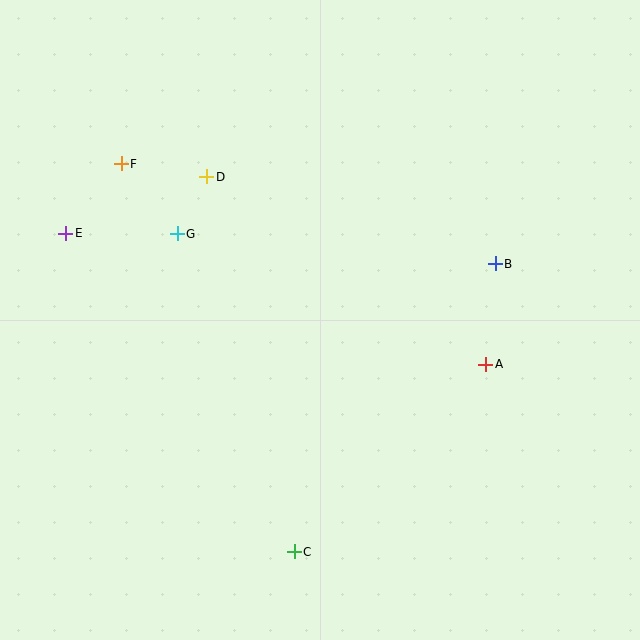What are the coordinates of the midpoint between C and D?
The midpoint between C and D is at (250, 364).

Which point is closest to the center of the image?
Point G at (177, 234) is closest to the center.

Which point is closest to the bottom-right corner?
Point A is closest to the bottom-right corner.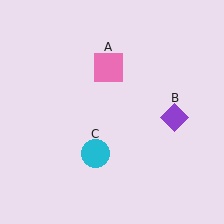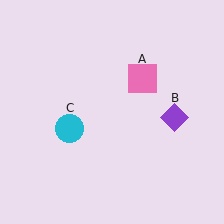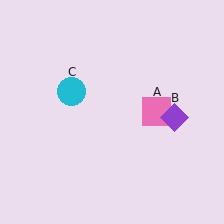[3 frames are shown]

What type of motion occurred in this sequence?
The pink square (object A), cyan circle (object C) rotated clockwise around the center of the scene.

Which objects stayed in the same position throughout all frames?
Purple diamond (object B) remained stationary.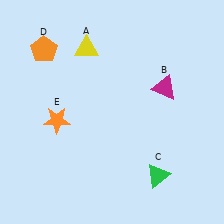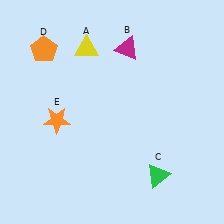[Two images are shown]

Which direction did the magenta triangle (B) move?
The magenta triangle (B) moved up.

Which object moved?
The magenta triangle (B) moved up.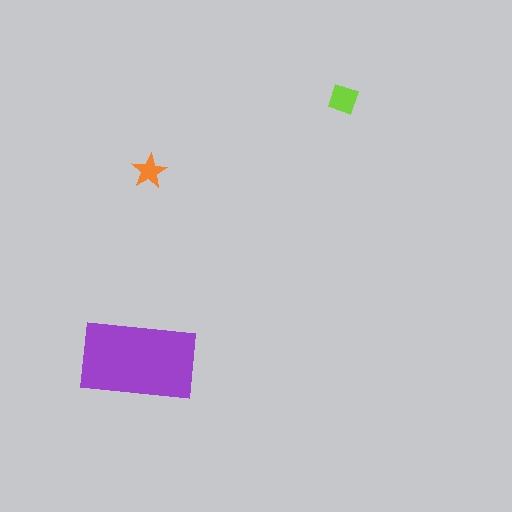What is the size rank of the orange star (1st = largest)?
3rd.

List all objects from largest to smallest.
The purple rectangle, the lime diamond, the orange star.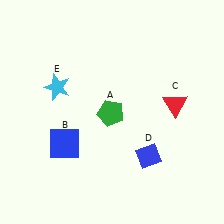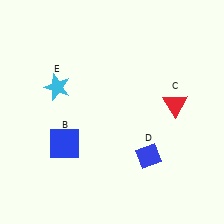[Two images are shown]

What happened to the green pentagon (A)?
The green pentagon (A) was removed in Image 2. It was in the bottom-left area of Image 1.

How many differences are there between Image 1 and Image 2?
There is 1 difference between the two images.